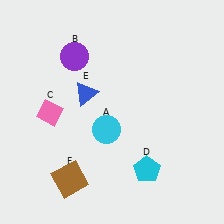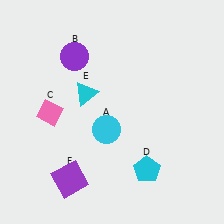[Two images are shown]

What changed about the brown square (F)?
In Image 1, F is brown. In Image 2, it changed to purple.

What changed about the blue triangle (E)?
In Image 1, E is blue. In Image 2, it changed to cyan.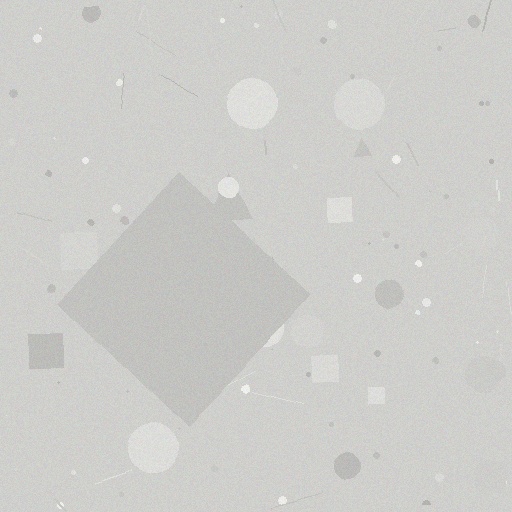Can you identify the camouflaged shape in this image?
The camouflaged shape is a diamond.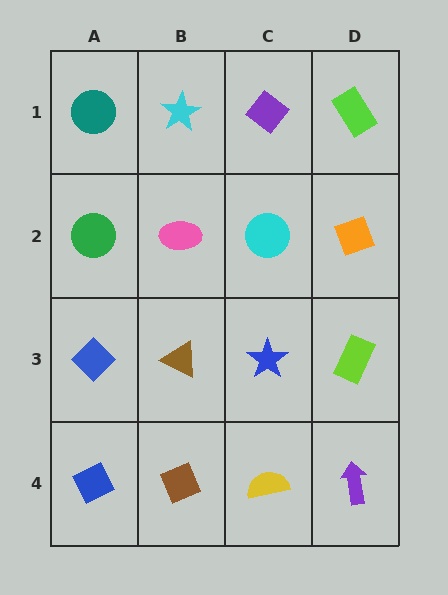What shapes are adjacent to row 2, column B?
A cyan star (row 1, column B), a brown triangle (row 3, column B), a green circle (row 2, column A), a cyan circle (row 2, column C).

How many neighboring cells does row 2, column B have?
4.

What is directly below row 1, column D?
An orange diamond.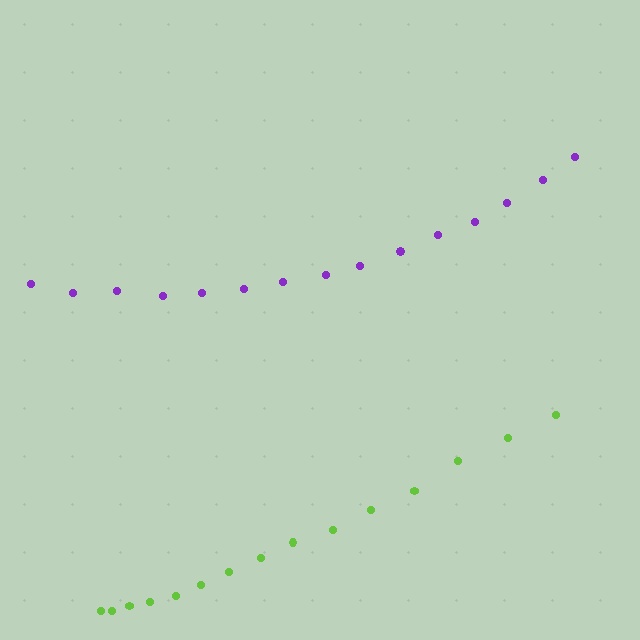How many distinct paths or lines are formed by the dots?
There are 2 distinct paths.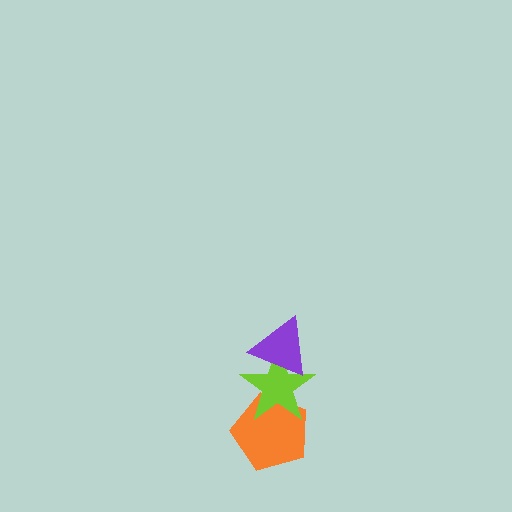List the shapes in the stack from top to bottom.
From top to bottom: the purple triangle, the lime star, the orange pentagon.